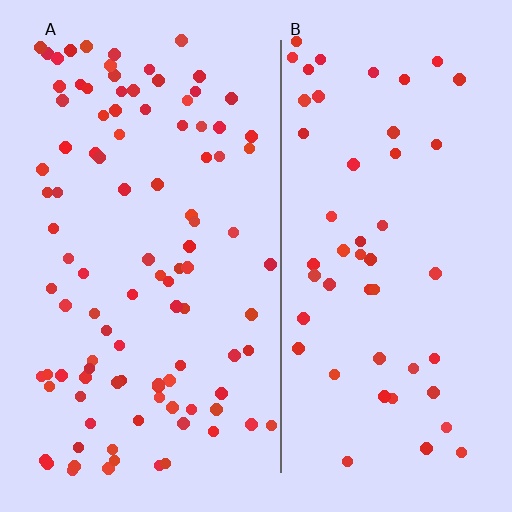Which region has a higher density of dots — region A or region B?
A (the left).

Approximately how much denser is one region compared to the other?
Approximately 2.0× — region A over region B.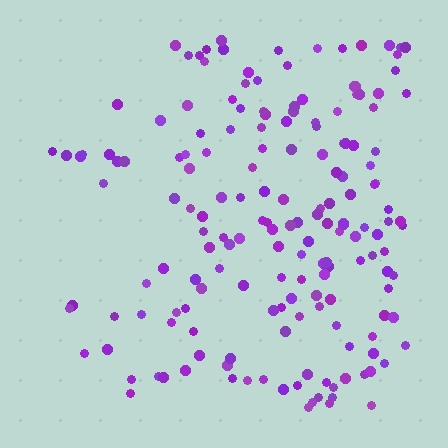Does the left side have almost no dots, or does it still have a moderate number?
Still a moderate number, just noticeably fewer than the right.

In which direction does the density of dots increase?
From left to right, with the right side densest.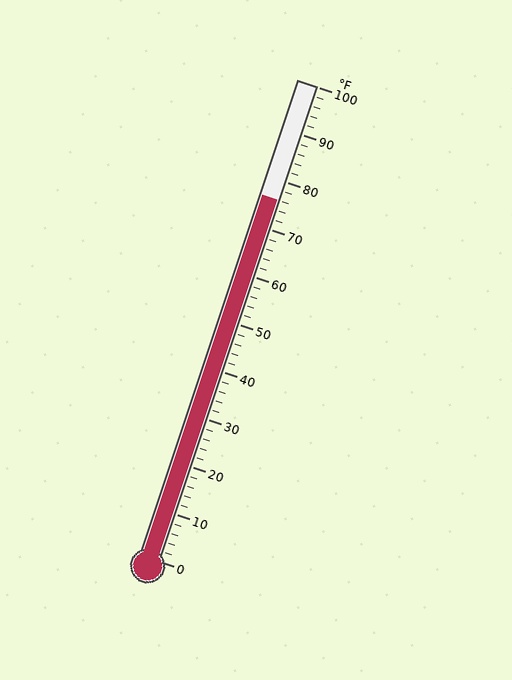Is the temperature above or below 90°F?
The temperature is below 90°F.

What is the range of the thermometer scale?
The thermometer scale ranges from 0°F to 100°F.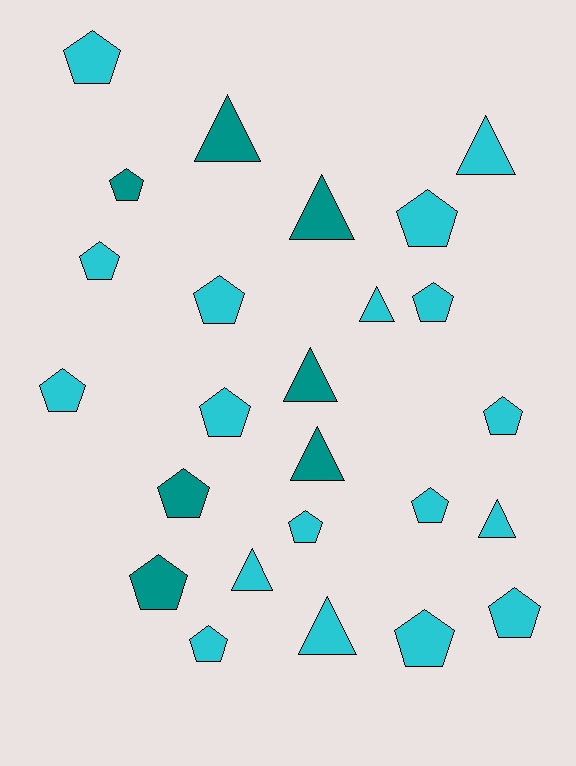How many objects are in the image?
There are 25 objects.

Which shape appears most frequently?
Pentagon, with 16 objects.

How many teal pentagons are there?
There are 3 teal pentagons.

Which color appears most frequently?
Cyan, with 18 objects.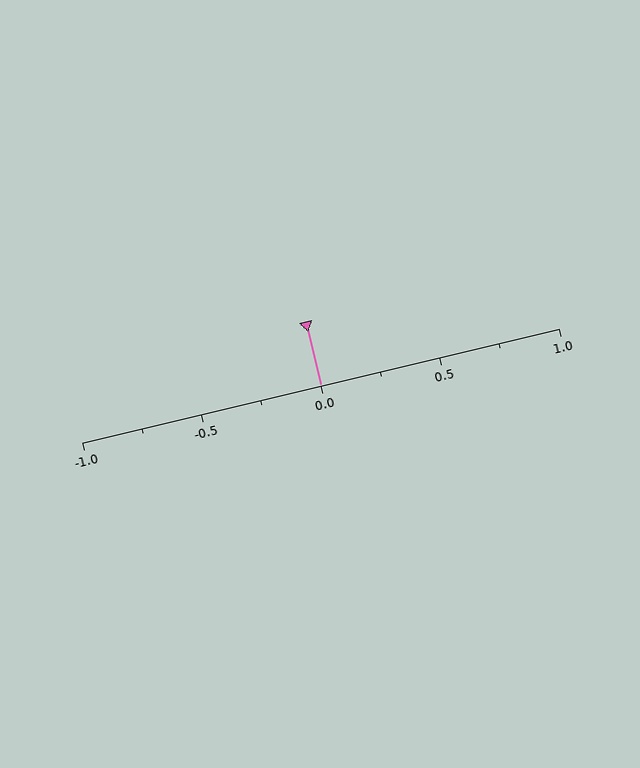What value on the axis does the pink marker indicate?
The marker indicates approximately 0.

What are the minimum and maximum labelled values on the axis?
The axis runs from -1.0 to 1.0.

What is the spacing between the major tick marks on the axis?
The major ticks are spaced 0.5 apart.